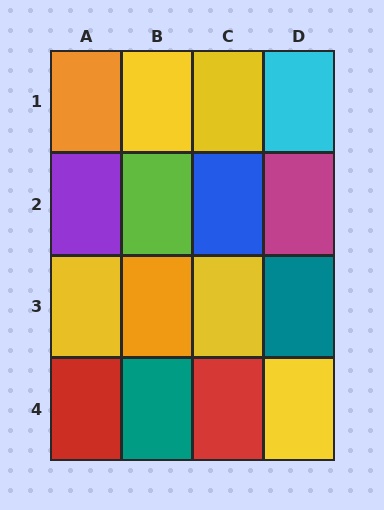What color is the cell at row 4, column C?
Red.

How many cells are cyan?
1 cell is cyan.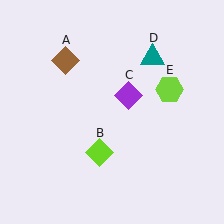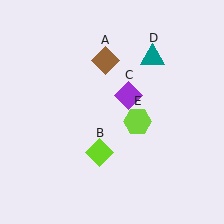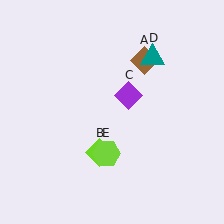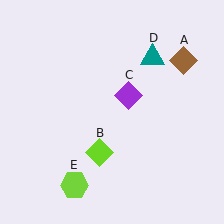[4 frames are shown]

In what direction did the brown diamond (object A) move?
The brown diamond (object A) moved right.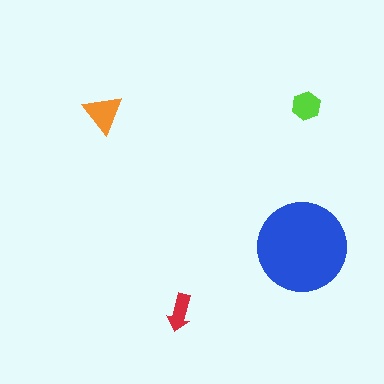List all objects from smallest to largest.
The red arrow, the lime hexagon, the orange triangle, the blue circle.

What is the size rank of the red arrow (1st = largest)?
4th.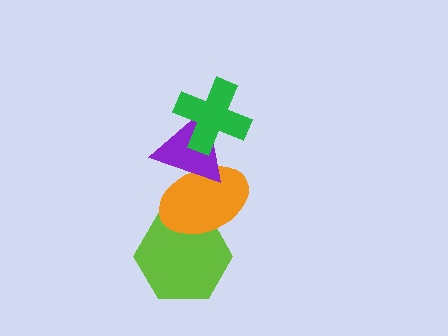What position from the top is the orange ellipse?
The orange ellipse is 3rd from the top.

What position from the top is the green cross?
The green cross is 1st from the top.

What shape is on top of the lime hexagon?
The orange ellipse is on top of the lime hexagon.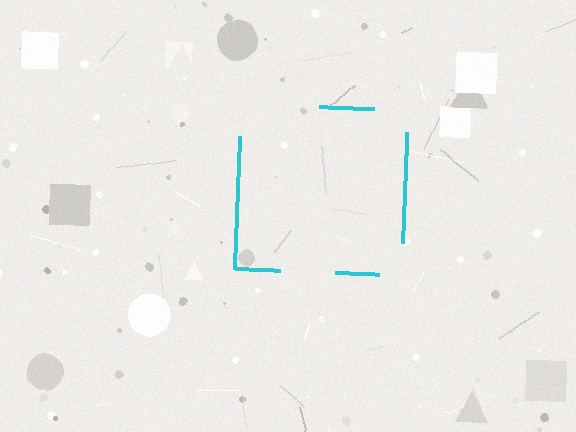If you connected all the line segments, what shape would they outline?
They would outline a square.